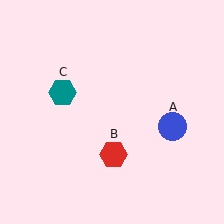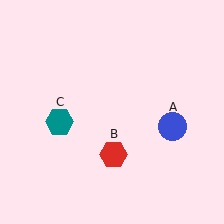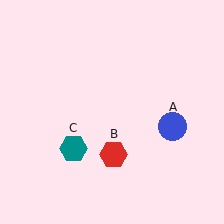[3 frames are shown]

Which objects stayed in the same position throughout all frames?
Blue circle (object A) and red hexagon (object B) remained stationary.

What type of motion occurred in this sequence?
The teal hexagon (object C) rotated counterclockwise around the center of the scene.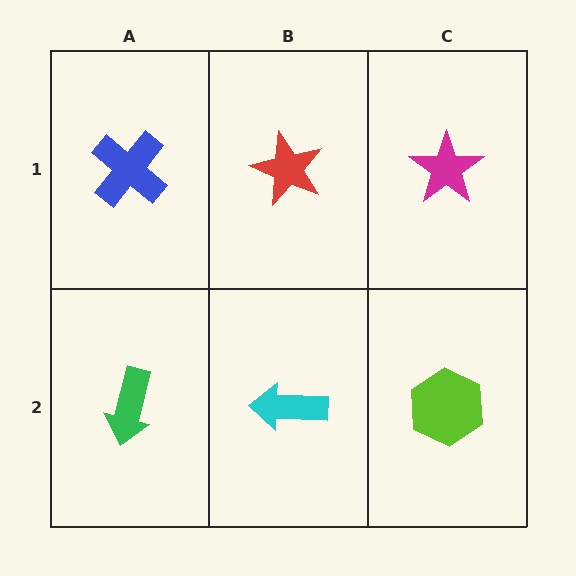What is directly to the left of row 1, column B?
A blue cross.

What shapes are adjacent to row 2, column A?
A blue cross (row 1, column A), a cyan arrow (row 2, column B).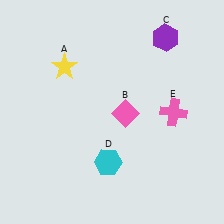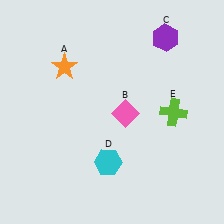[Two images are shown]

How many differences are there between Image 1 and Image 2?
There are 2 differences between the two images.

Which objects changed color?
A changed from yellow to orange. E changed from pink to lime.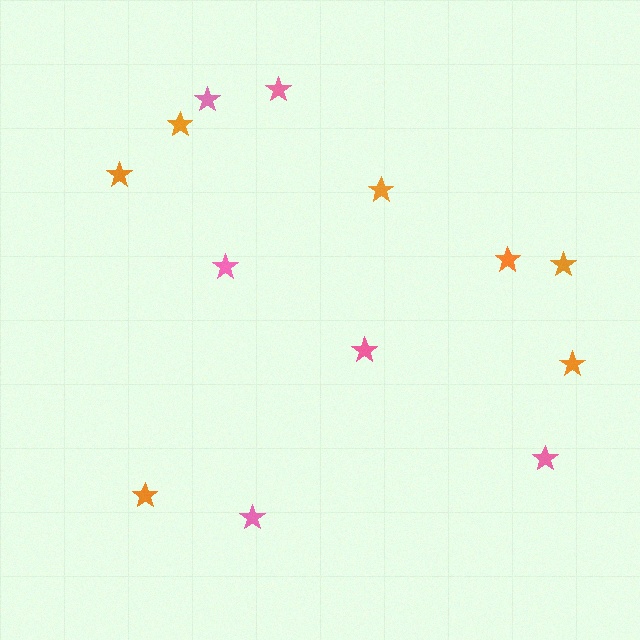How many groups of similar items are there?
There are 2 groups: one group of orange stars (7) and one group of pink stars (6).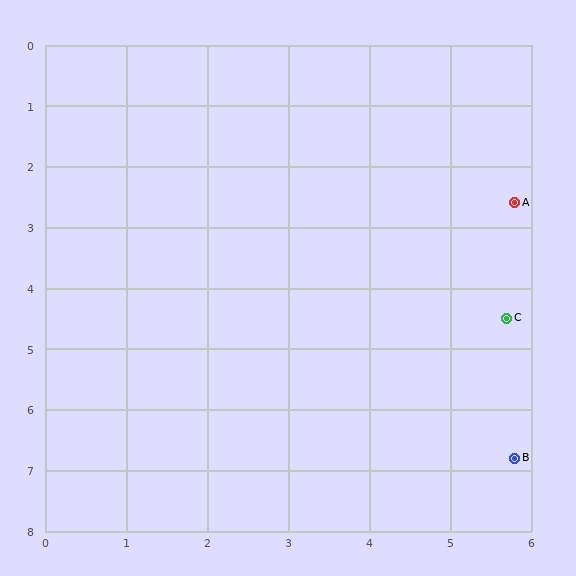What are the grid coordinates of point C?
Point C is at approximately (5.7, 4.5).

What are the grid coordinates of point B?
Point B is at approximately (5.8, 6.8).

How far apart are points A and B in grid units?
Points A and B are about 4.2 grid units apart.